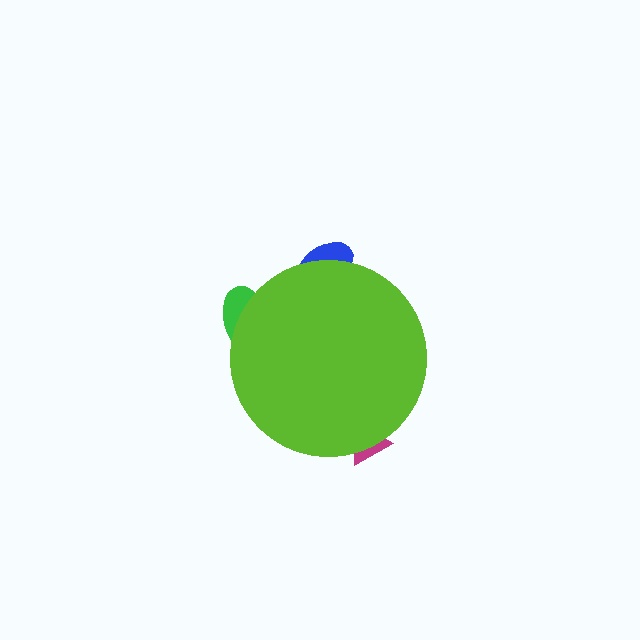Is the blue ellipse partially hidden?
Yes, the blue ellipse is partially hidden behind the lime circle.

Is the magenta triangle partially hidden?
Yes, the magenta triangle is partially hidden behind the lime circle.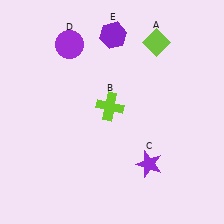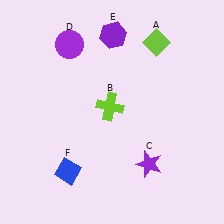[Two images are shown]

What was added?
A blue diamond (F) was added in Image 2.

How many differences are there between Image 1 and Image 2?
There is 1 difference between the two images.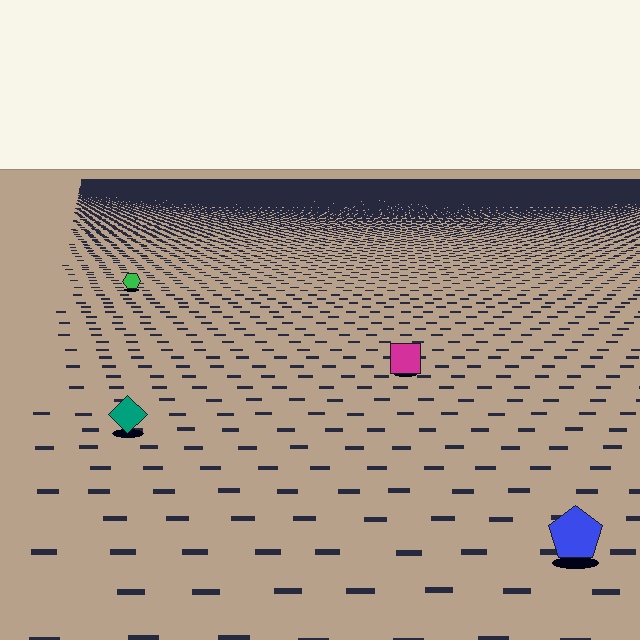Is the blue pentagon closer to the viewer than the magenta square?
Yes. The blue pentagon is closer — you can tell from the texture gradient: the ground texture is coarser near it.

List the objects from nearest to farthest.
From nearest to farthest: the blue pentagon, the teal diamond, the magenta square, the green hexagon.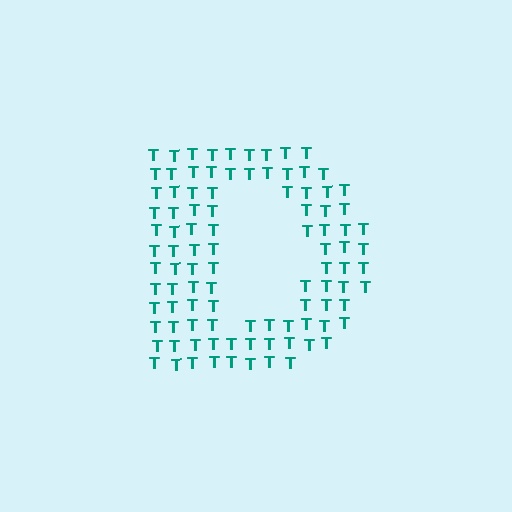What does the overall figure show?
The overall figure shows the letter D.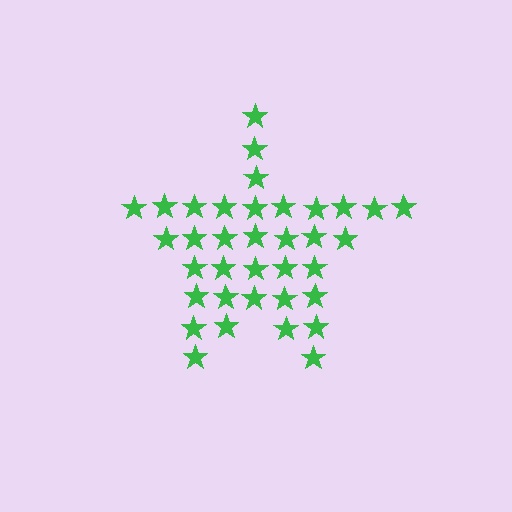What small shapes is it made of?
It is made of small stars.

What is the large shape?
The large shape is a star.